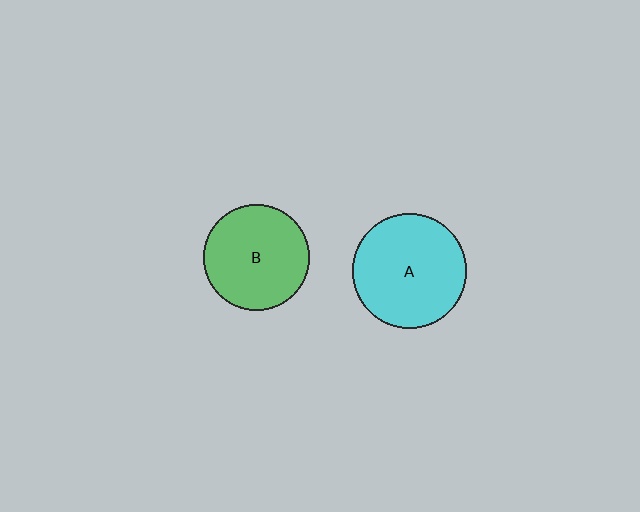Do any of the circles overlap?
No, none of the circles overlap.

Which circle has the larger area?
Circle A (cyan).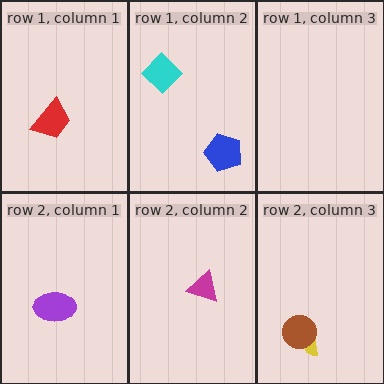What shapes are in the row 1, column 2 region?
The blue pentagon, the cyan diamond.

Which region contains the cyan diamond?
The row 1, column 2 region.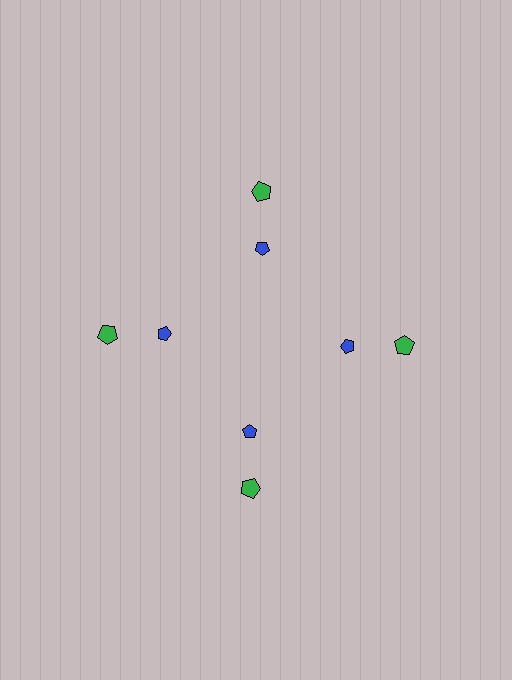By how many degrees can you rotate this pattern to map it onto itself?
The pattern maps onto itself every 90 degrees of rotation.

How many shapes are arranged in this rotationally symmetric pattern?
There are 8 shapes, arranged in 4 groups of 2.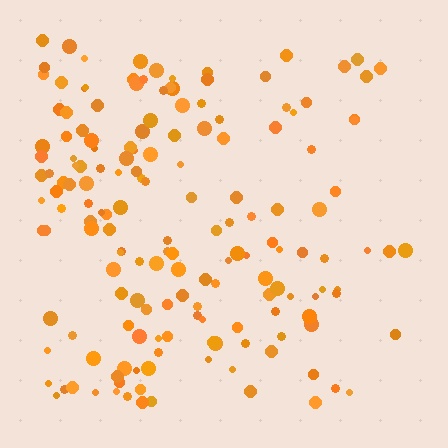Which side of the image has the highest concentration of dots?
The left.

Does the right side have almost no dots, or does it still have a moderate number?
Still a moderate number, just noticeably fewer than the left.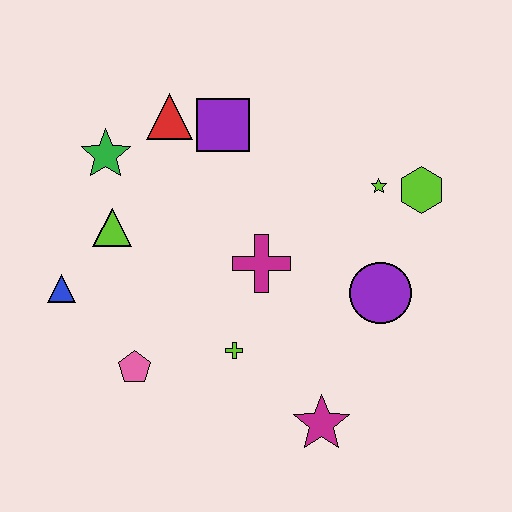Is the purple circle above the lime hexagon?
No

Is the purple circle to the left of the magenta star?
No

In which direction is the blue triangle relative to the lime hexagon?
The blue triangle is to the left of the lime hexagon.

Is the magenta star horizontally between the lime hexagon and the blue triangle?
Yes